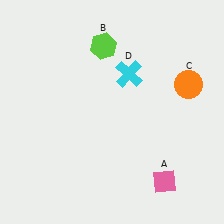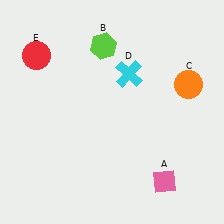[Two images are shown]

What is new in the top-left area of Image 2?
A red circle (E) was added in the top-left area of Image 2.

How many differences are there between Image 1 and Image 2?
There is 1 difference between the two images.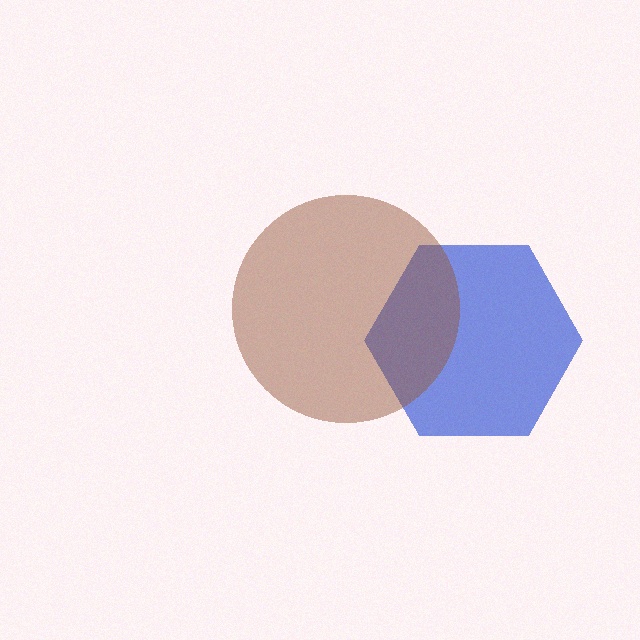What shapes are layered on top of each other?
The layered shapes are: a blue hexagon, a brown circle.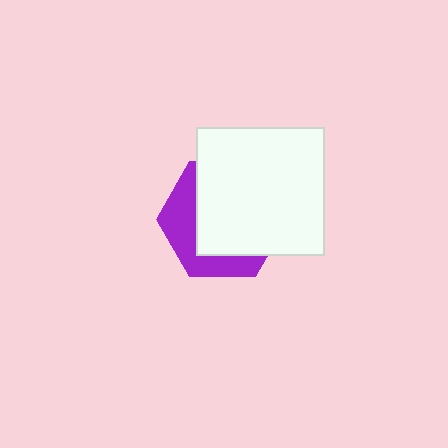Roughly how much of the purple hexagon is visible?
A small part of it is visible (roughly 36%).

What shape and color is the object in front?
The object in front is a white square.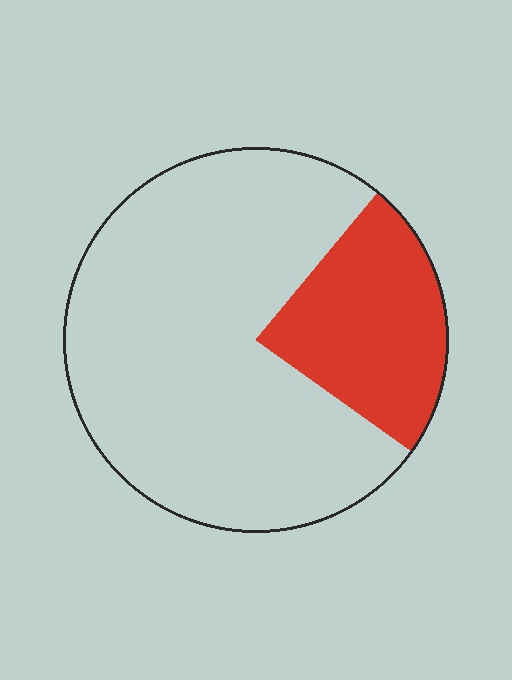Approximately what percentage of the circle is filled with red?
Approximately 25%.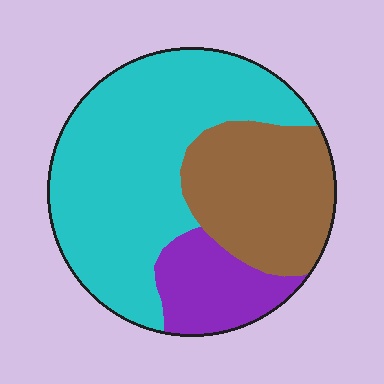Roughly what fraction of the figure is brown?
Brown covers roughly 30% of the figure.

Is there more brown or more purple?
Brown.